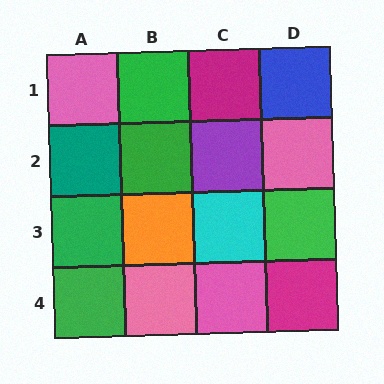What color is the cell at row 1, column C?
Magenta.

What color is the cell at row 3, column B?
Orange.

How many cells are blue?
1 cell is blue.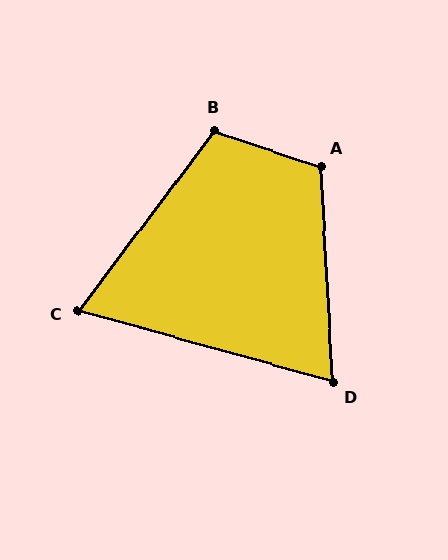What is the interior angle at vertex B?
Approximately 109 degrees (obtuse).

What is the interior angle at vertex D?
Approximately 71 degrees (acute).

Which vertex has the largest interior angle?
A, at approximately 112 degrees.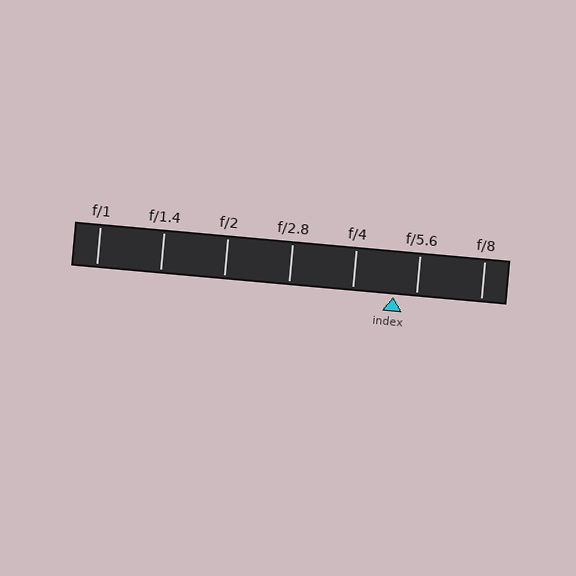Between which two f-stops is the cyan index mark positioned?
The index mark is between f/4 and f/5.6.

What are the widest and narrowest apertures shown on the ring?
The widest aperture shown is f/1 and the narrowest is f/8.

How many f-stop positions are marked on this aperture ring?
There are 7 f-stop positions marked.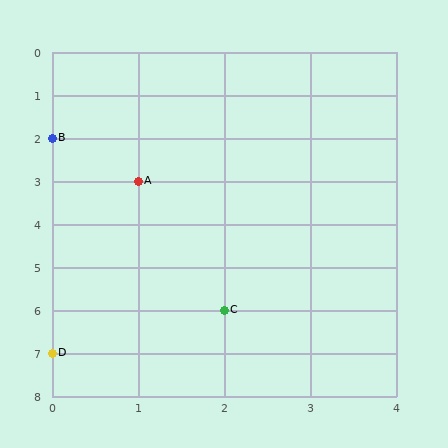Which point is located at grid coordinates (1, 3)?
Point A is at (1, 3).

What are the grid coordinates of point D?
Point D is at grid coordinates (0, 7).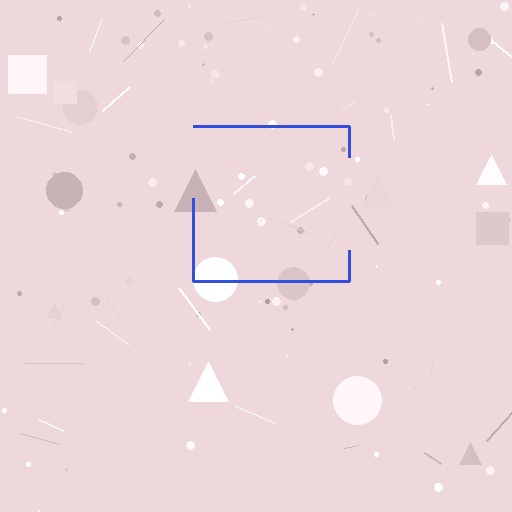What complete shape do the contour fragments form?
The contour fragments form a square.